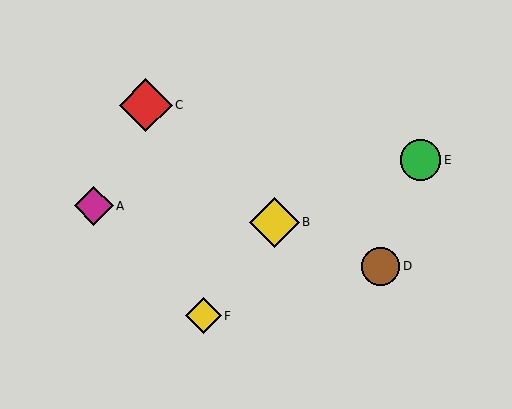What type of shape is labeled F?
Shape F is a yellow diamond.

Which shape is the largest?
The red diamond (labeled C) is the largest.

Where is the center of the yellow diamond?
The center of the yellow diamond is at (275, 222).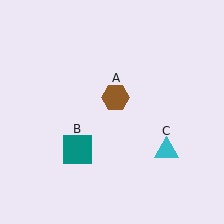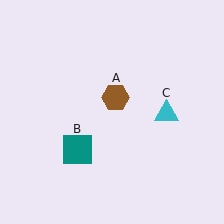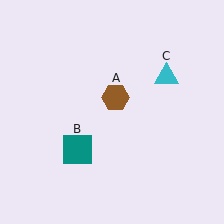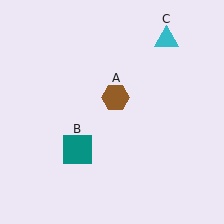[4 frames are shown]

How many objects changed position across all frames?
1 object changed position: cyan triangle (object C).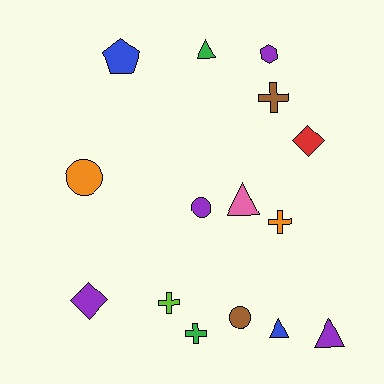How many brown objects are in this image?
There are 2 brown objects.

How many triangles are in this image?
There are 4 triangles.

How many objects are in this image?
There are 15 objects.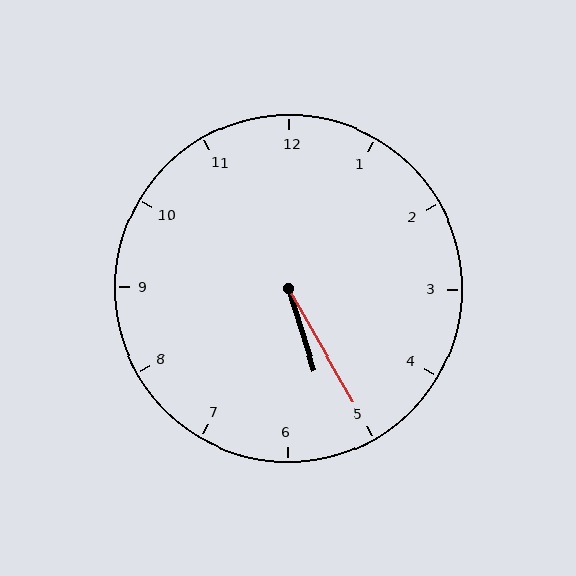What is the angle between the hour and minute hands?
Approximately 12 degrees.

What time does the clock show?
5:25.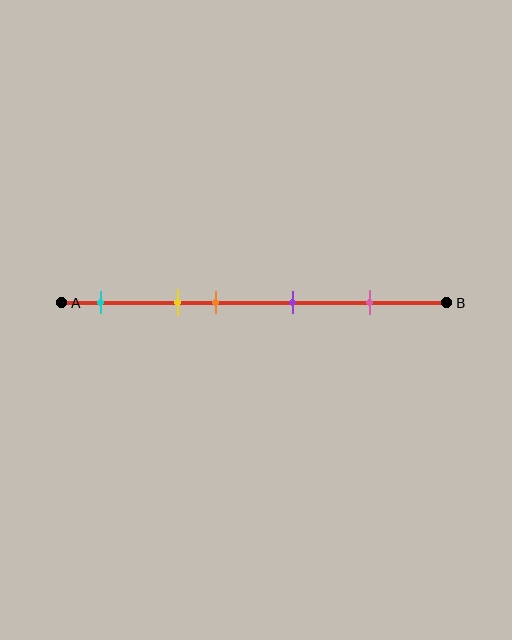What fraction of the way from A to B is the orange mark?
The orange mark is approximately 40% (0.4) of the way from A to B.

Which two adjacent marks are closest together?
The yellow and orange marks are the closest adjacent pair.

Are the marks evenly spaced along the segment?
No, the marks are not evenly spaced.